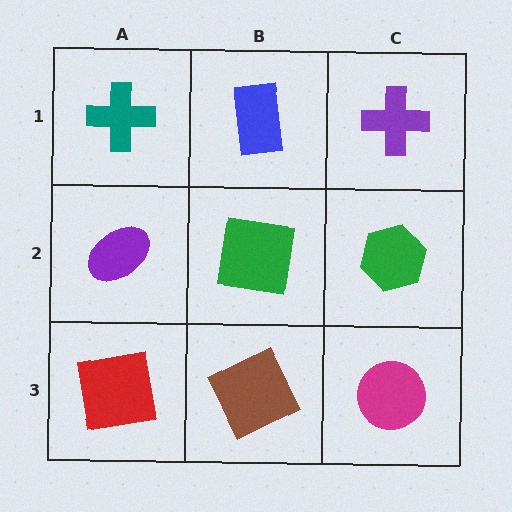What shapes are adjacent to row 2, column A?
A teal cross (row 1, column A), a red square (row 3, column A), a green square (row 2, column B).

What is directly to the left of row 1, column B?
A teal cross.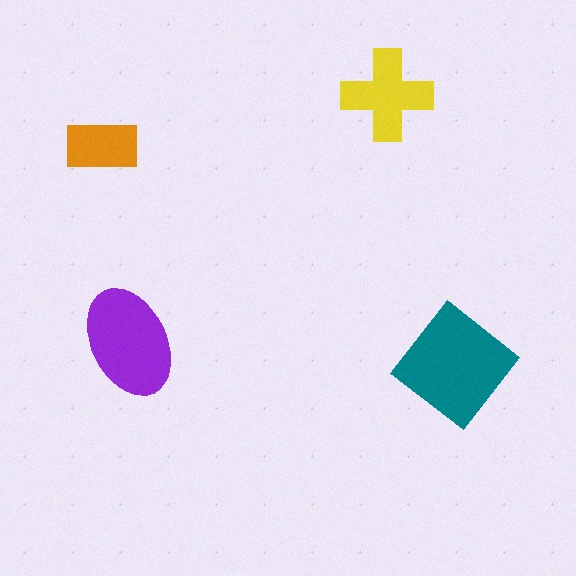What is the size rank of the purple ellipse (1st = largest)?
2nd.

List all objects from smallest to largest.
The orange rectangle, the yellow cross, the purple ellipse, the teal diamond.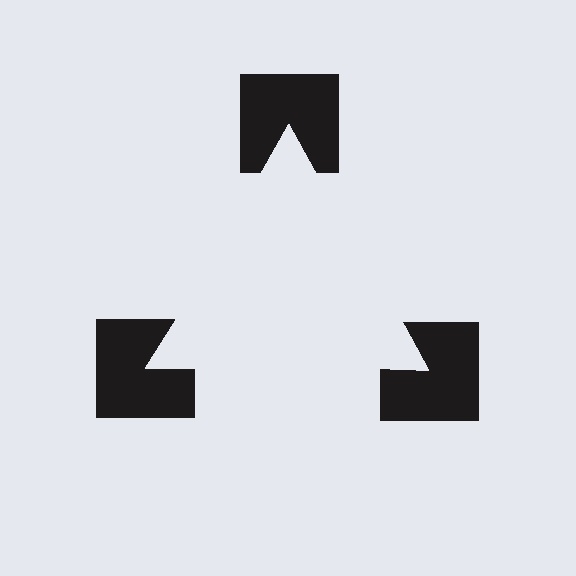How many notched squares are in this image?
There are 3 — one at each vertex of the illusory triangle.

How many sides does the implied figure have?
3 sides.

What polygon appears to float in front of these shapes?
An illusory triangle — its edges are inferred from the aligned wedge cuts in the notched squares, not physically drawn.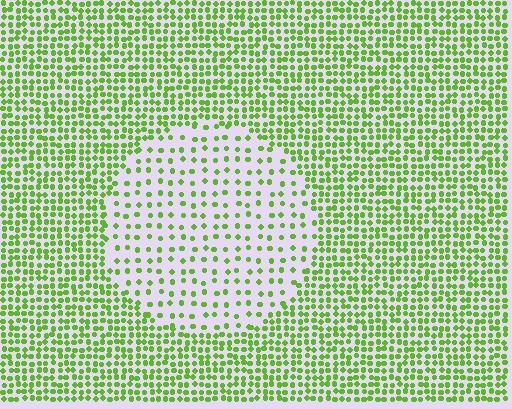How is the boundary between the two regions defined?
The boundary is defined by a change in element density (approximately 2.5x ratio). All elements are the same color, size, and shape.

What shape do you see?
I see a circle.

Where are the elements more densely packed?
The elements are more densely packed outside the circle boundary.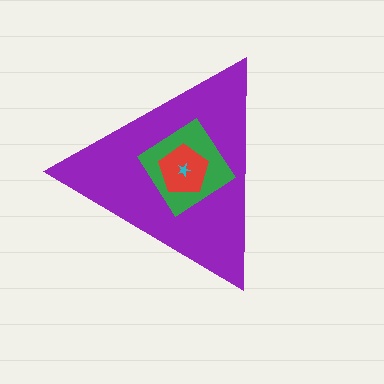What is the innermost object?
The cyan star.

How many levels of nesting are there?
4.